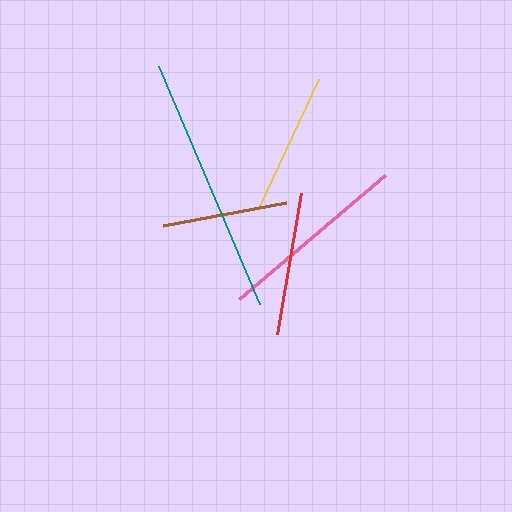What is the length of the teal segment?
The teal segment is approximately 258 pixels long.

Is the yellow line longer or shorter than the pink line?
The pink line is longer than the yellow line.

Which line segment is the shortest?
The brown line is the shortest at approximately 125 pixels.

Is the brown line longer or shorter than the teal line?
The teal line is longer than the brown line.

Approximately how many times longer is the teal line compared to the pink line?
The teal line is approximately 1.3 times the length of the pink line.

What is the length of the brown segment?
The brown segment is approximately 125 pixels long.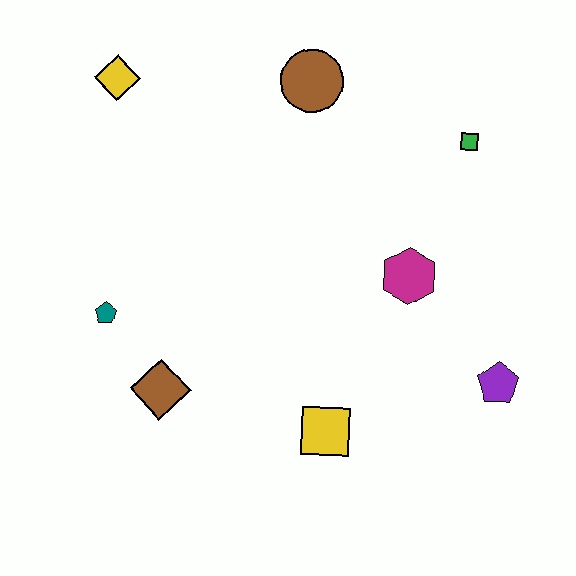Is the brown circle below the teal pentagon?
No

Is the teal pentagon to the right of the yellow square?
No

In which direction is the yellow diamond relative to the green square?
The yellow diamond is to the left of the green square.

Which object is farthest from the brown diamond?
The green square is farthest from the brown diamond.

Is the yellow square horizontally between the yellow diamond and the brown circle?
No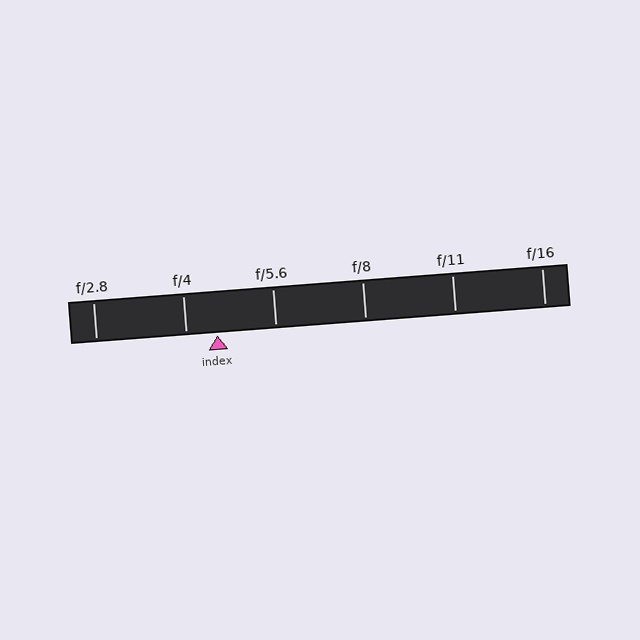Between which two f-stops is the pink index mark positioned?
The index mark is between f/4 and f/5.6.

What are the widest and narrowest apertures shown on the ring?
The widest aperture shown is f/2.8 and the narrowest is f/16.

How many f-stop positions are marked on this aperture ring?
There are 6 f-stop positions marked.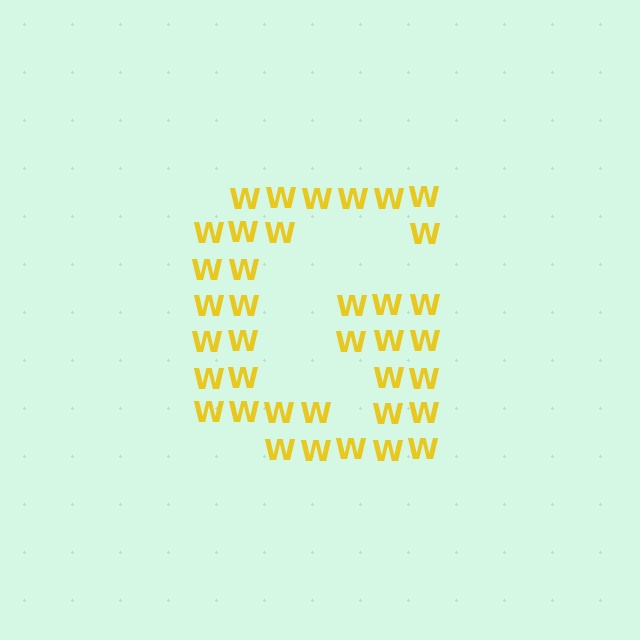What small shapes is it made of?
It is made of small letter W's.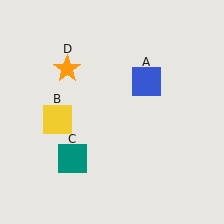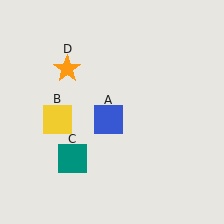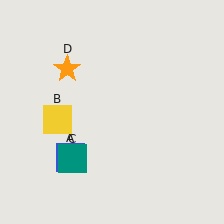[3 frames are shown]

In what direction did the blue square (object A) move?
The blue square (object A) moved down and to the left.